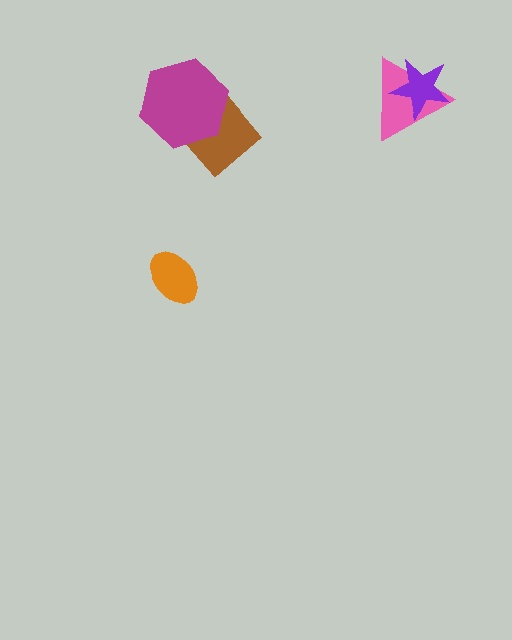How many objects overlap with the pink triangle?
1 object overlaps with the pink triangle.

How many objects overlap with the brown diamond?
1 object overlaps with the brown diamond.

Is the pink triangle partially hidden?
Yes, it is partially covered by another shape.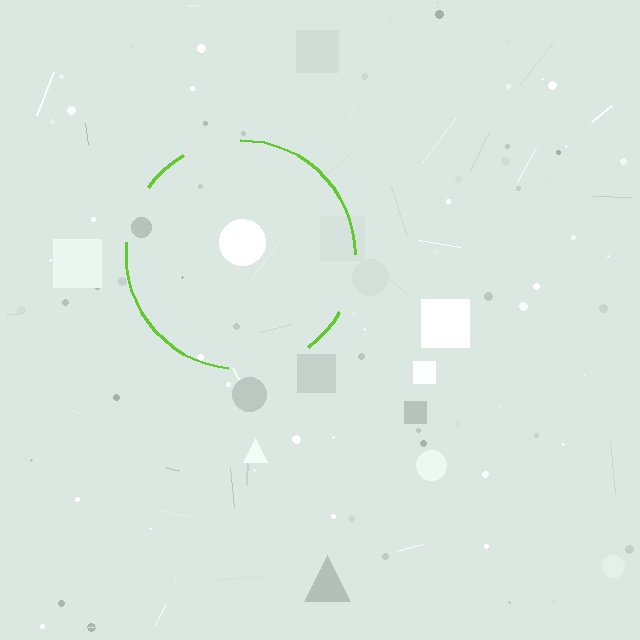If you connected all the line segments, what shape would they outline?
They would outline a circle.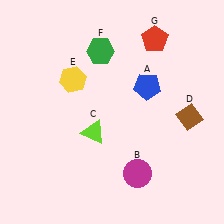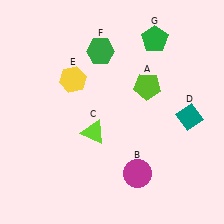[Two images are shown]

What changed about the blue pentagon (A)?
In Image 1, A is blue. In Image 2, it changed to lime.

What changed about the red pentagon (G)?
In Image 1, G is red. In Image 2, it changed to green.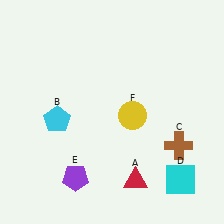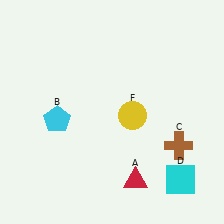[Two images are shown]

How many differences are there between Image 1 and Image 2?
There is 1 difference between the two images.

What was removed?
The purple pentagon (E) was removed in Image 2.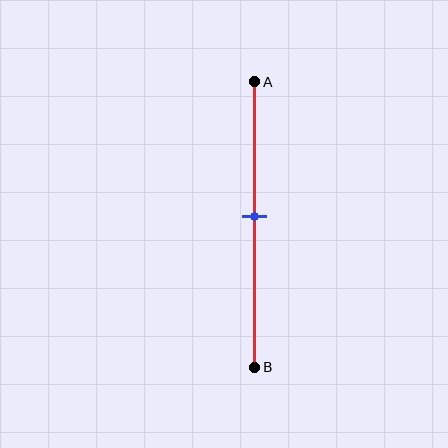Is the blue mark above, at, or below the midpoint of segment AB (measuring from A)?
The blue mark is approximately at the midpoint of segment AB.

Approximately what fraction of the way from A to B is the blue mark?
The blue mark is approximately 45% of the way from A to B.